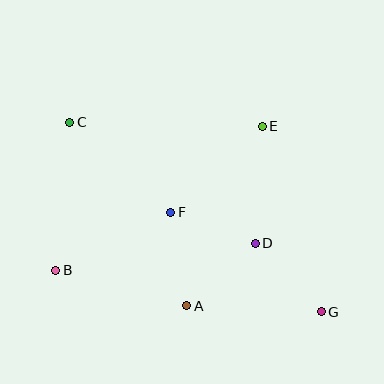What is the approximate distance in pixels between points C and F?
The distance between C and F is approximately 135 pixels.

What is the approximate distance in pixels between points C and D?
The distance between C and D is approximately 221 pixels.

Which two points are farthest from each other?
Points C and G are farthest from each other.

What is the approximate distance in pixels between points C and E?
The distance between C and E is approximately 193 pixels.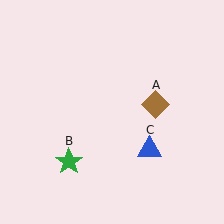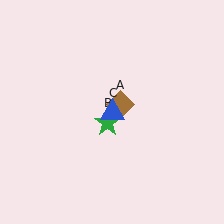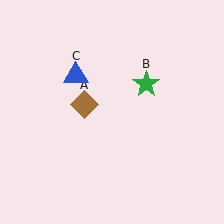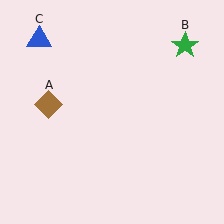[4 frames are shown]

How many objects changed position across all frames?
3 objects changed position: brown diamond (object A), green star (object B), blue triangle (object C).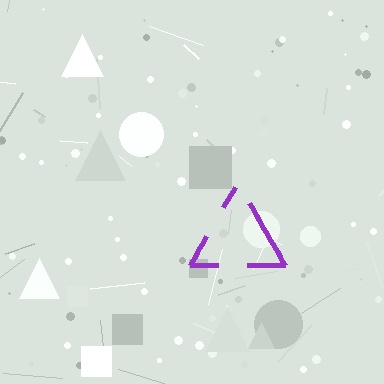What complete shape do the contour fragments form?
The contour fragments form a triangle.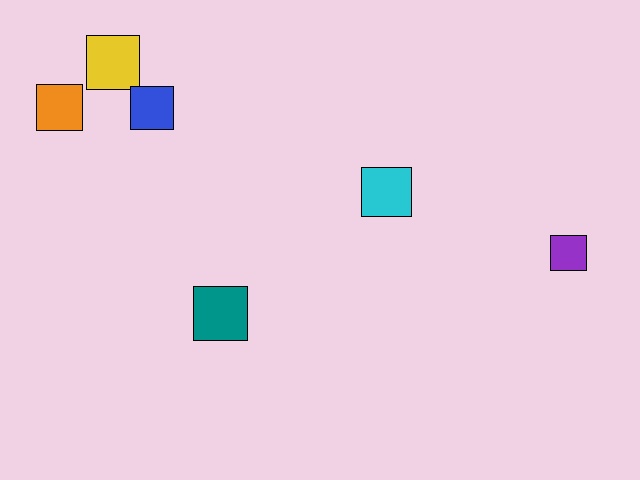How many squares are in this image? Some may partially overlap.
There are 6 squares.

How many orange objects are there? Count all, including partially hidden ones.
There is 1 orange object.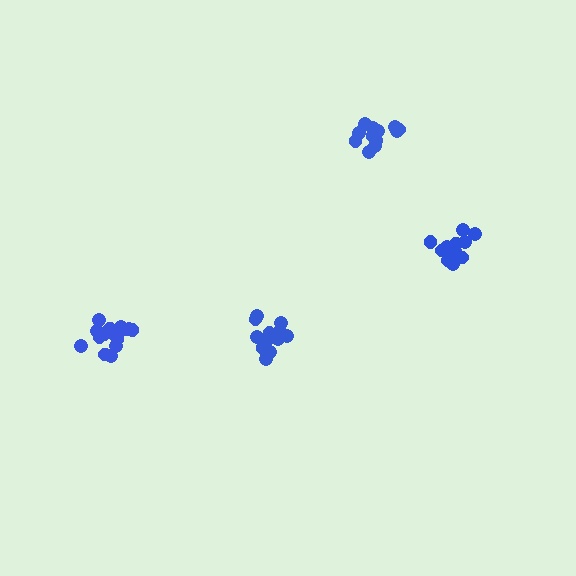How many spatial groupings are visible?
There are 4 spatial groupings.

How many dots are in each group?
Group 1: 13 dots, Group 2: 12 dots, Group 3: 16 dots, Group 4: 14 dots (55 total).